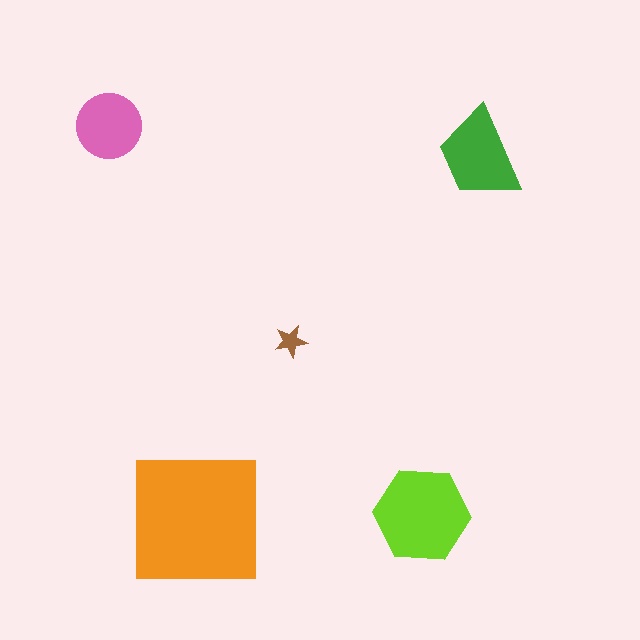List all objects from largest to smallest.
The orange square, the lime hexagon, the green trapezoid, the pink circle, the brown star.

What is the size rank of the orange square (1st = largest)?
1st.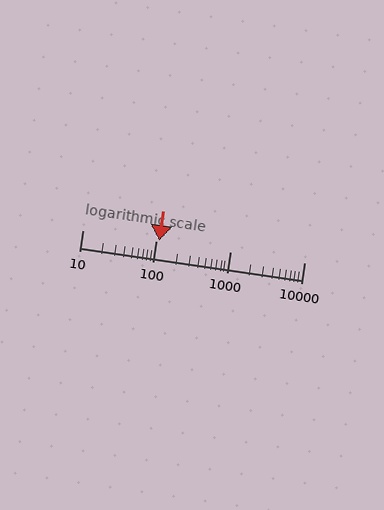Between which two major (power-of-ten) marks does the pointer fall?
The pointer is between 100 and 1000.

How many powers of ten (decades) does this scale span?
The scale spans 3 decades, from 10 to 10000.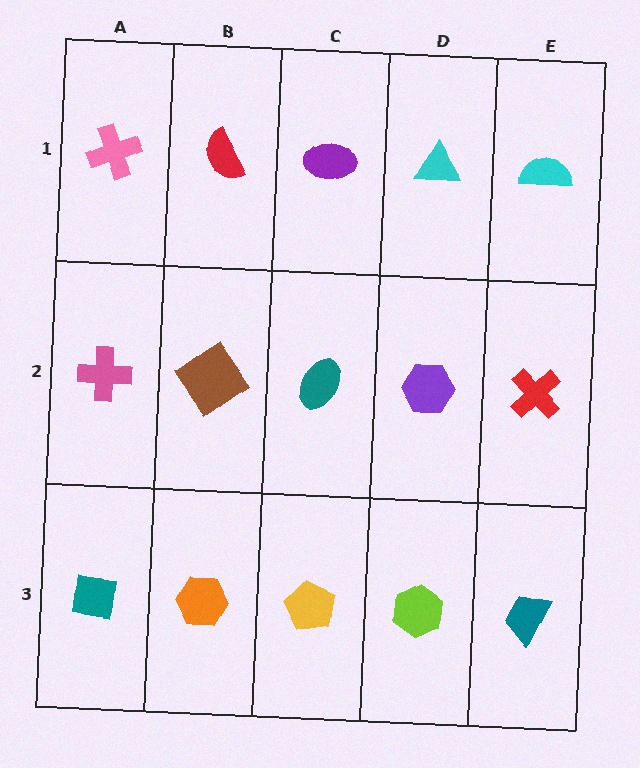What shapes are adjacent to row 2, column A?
A pink cross (row 1, column A), a teal square (row 3, column A), a brown diamond (row 2, column B).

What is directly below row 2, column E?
A teal trapezoid.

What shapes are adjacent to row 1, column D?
A purple hexagon (row 2, column D), a purple ellipse (row 1, column C), a cyan semicircle (row 1, column E).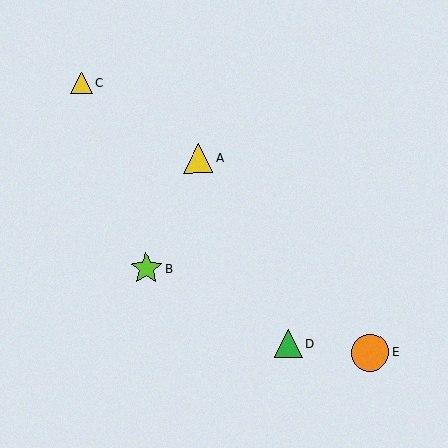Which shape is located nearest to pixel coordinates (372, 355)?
The orange circle (labeled E) at (370, 353) is nearest to that location.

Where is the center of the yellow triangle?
The center of the yellow triangle is at (81, 83).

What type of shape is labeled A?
Shape A is a yellow triangle.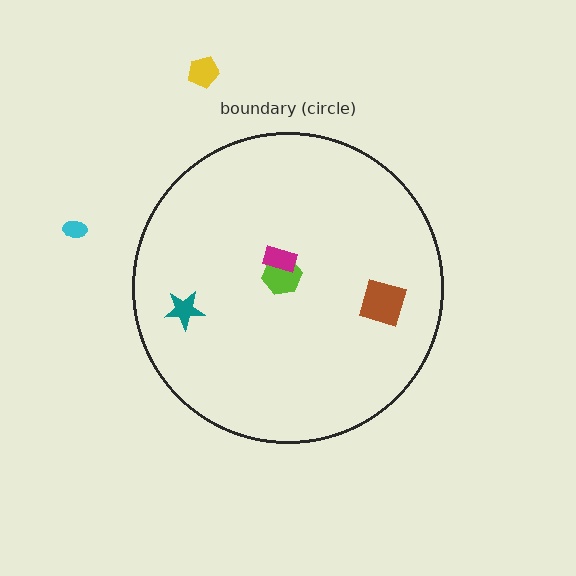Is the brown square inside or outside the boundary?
Inside.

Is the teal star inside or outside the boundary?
Inside.